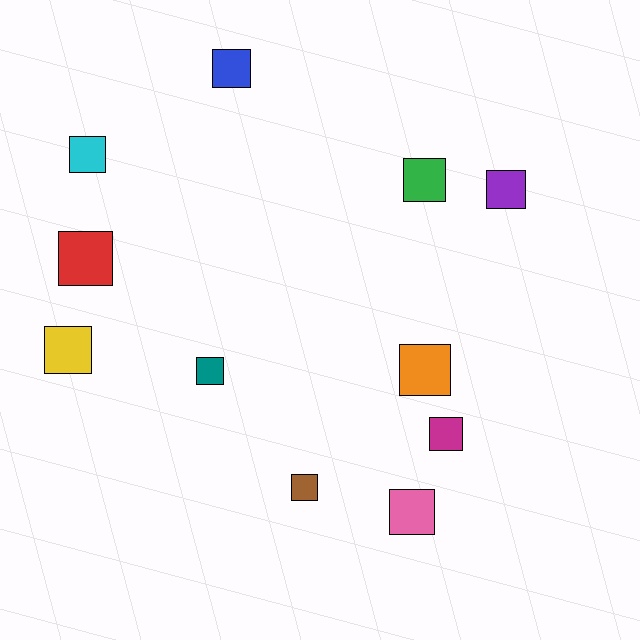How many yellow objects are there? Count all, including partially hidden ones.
There is 1 yellow object.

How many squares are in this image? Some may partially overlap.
There are 11 squares.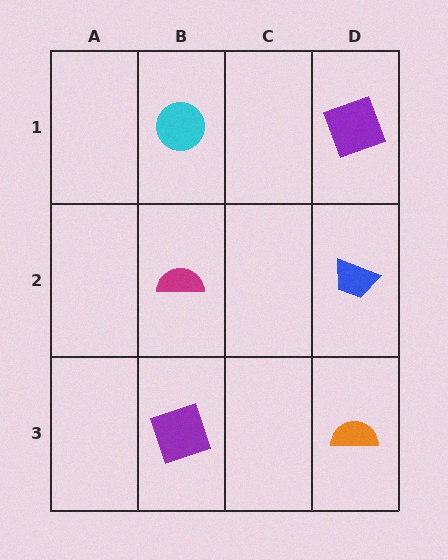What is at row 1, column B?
A cyan circle.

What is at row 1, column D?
A purple square.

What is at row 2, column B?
A magenta semicircle.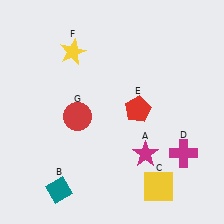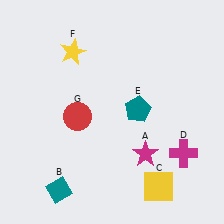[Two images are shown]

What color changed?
The pentagon (E) changed from red in Image 1 to teal in Image 2.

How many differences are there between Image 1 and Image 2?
There is 1 difference between the two images.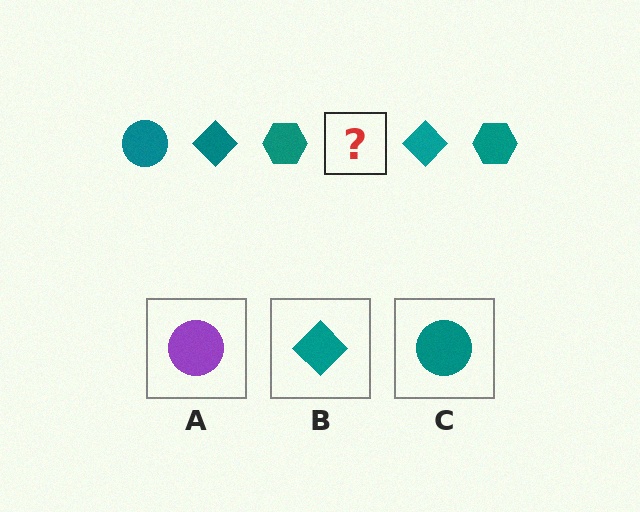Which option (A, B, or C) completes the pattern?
C.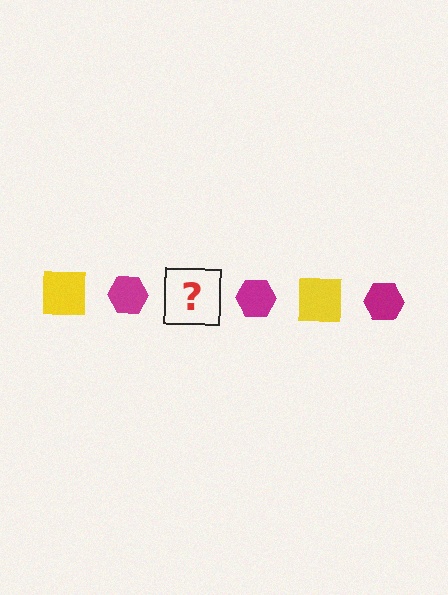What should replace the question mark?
The question mark should be replaced with a yellow square.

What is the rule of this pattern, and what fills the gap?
The rule is that the pattern alternates between yellow square and magenta hexagon. The gap should be filled with a yellow square.